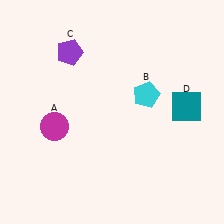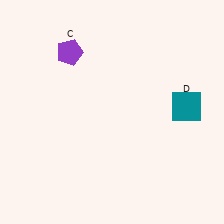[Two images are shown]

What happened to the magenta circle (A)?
The magenta circle (A) was removed in Image 2. It was in the bottom-left area of Image 1.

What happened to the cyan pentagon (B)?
The cyan pentagon (B) was removed in Image 2. It was in the top-right area of Image 1.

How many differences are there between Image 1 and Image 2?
There are 2 differences between the two images.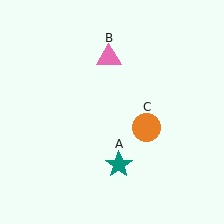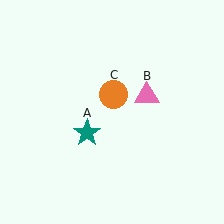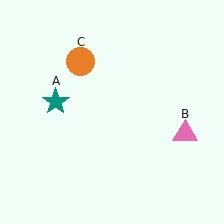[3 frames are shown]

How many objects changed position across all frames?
3 objects changed position: teal star (object A), pink triangle (object B), orange circle (object C).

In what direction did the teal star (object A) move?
The teal star (object A) moved up and to the left.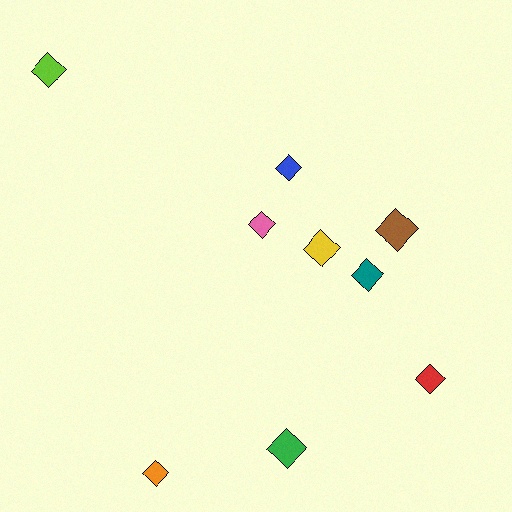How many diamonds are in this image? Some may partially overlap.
There are 9 diamonds.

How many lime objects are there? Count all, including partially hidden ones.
There is 1 lime object.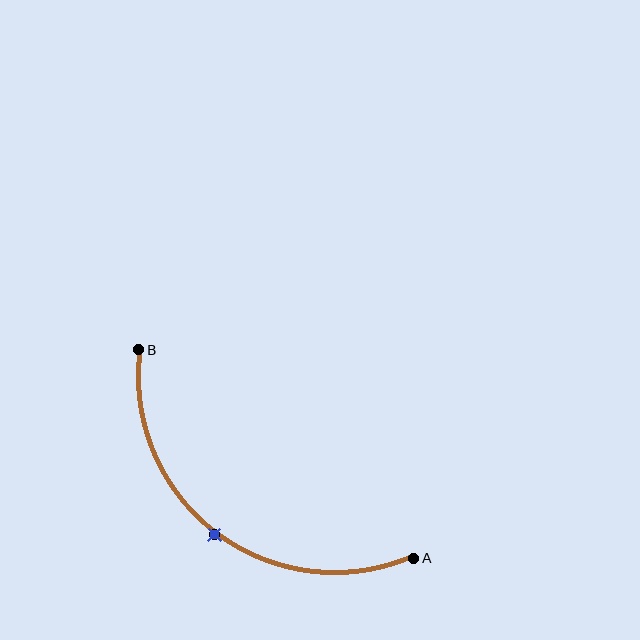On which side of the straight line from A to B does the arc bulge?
The arc bulges below and to the left of the straight line connecting A and B.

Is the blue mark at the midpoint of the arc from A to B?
Yes. The blue mark lies on the arc at equal arc-length from both A and B — it is the arc midpoint.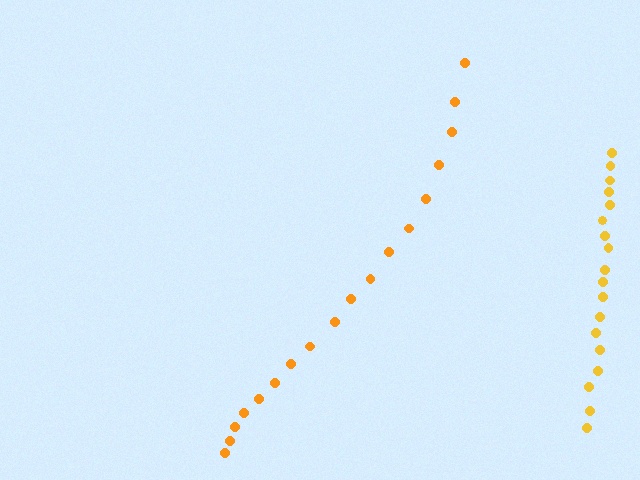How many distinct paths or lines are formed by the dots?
There are 2 distinct paths.